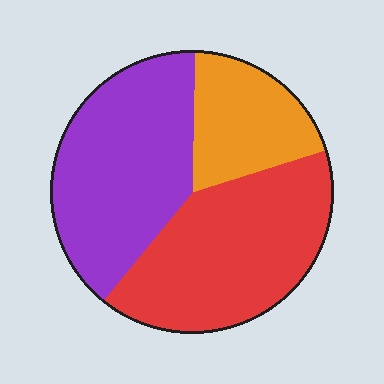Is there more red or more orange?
Red.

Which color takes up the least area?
Orange, at roughly 20%.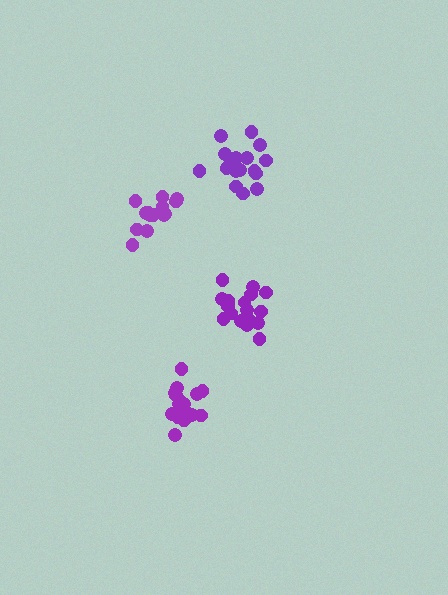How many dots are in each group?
Group 1: 18 dots, Group 2: 14 dots, Group 3: 18 dots, Group 4: 17 dots (67 total).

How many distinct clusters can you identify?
There are 4 distinct clusters.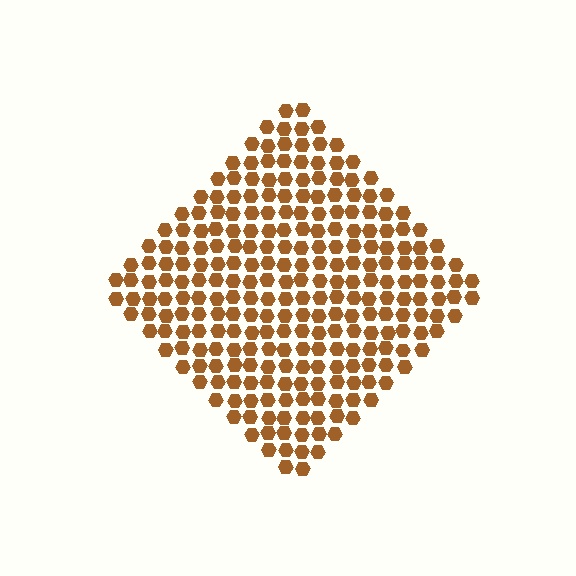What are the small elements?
The small elements are hexagons.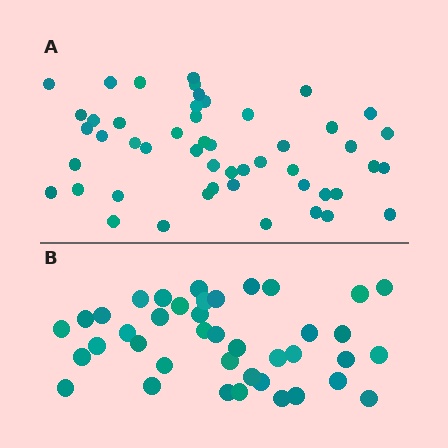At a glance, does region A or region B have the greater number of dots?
Region A (the top region) has more dots.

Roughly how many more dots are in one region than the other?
Region A has roughly 10 or so more dots than region B.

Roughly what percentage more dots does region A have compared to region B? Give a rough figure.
About 25% more.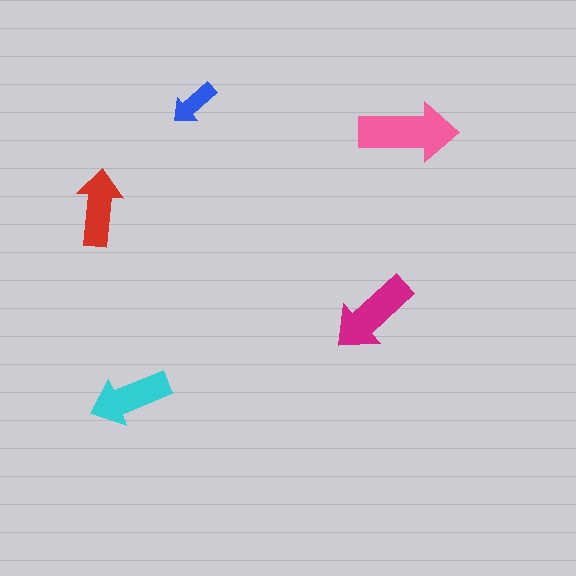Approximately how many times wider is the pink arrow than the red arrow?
About 1.5 times wider.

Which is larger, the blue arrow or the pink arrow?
The pink one.